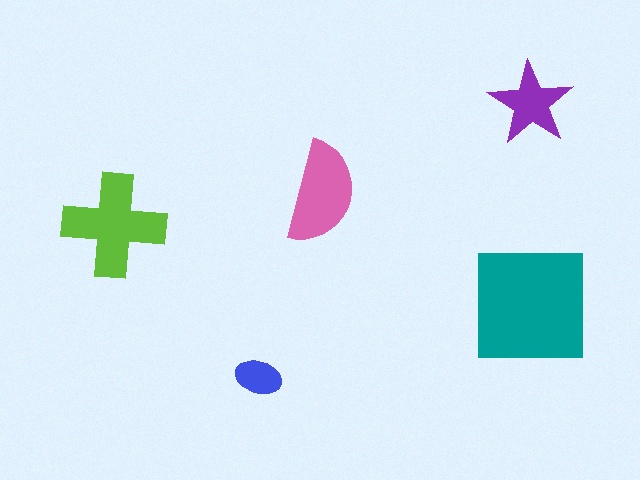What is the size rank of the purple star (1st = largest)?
4th.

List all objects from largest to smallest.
The teal square, the lime cross, the pink semicircle, the purple star, the blue ellipse.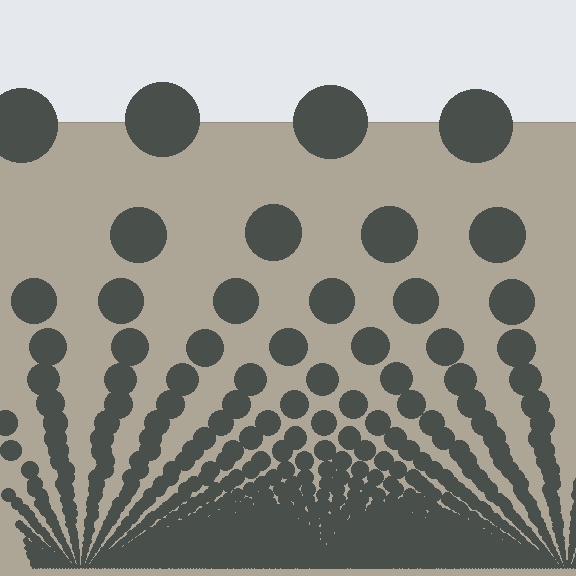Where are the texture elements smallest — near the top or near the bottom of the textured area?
Near the bottom.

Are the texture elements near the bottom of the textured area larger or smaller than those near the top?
Smaller. The gradient is inverted — elements near the bottom are smaller and denser.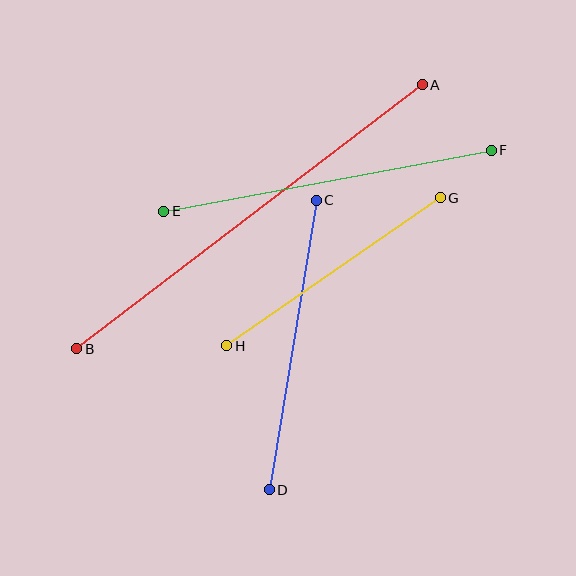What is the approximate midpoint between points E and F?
The midpoint is at approximately (327, 181) pixels.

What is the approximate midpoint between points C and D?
The midpoint is at approximately (293, 345) pixels.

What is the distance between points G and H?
The distance is approximately 260 pixels.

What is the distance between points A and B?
The distance is approximately 435 pixels.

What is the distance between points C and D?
The distance is approximately 293 pixels.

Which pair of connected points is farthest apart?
Points A and B are farthest apart.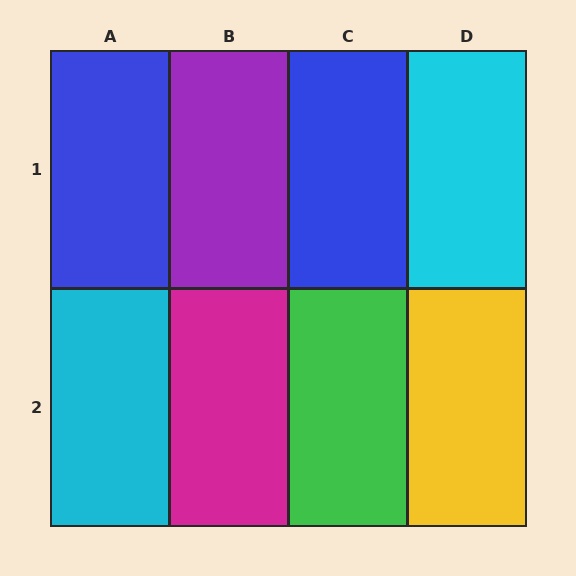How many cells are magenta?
1 cell is magenta.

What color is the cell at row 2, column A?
Cyan.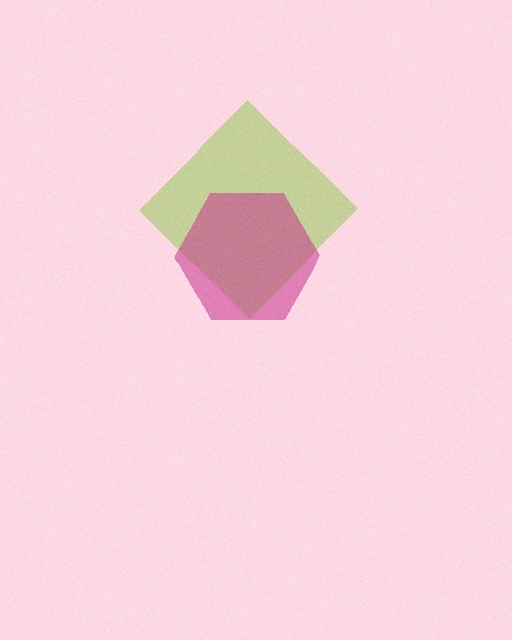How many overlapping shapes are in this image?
There are 2 overlapping shapes in the image.